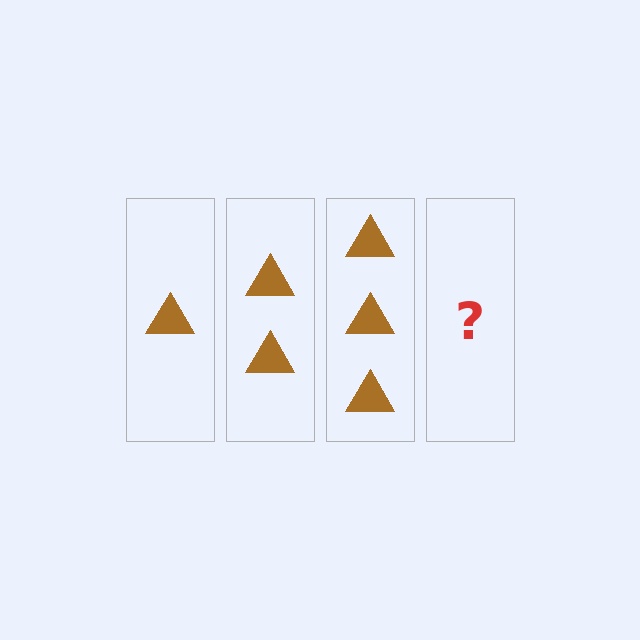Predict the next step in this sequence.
The next step is 4 triangles.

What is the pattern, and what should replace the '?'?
The pattern is that each step adds one more triangle. The '?' should be 4 triangles.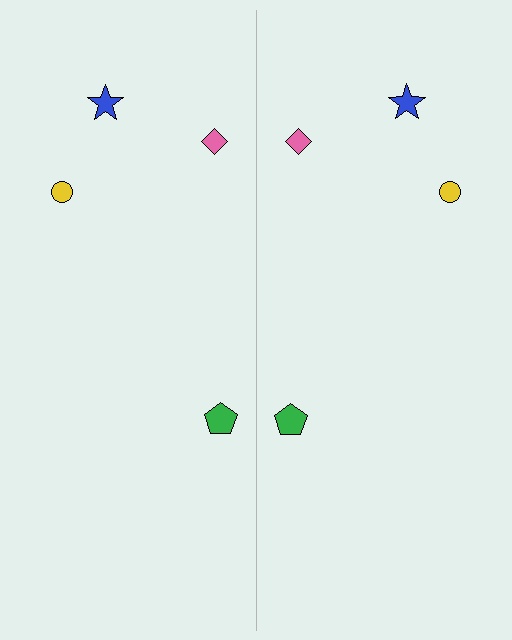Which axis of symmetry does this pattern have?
The pattern has a vertical axis of symmetry running through the center of the image.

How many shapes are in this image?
There are 8 shapes in this image.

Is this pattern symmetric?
Yes, this pattern has bilateral (reflection) symmetry.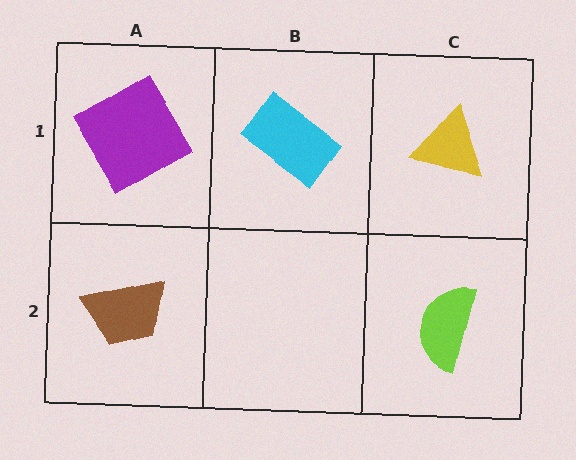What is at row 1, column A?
A purple diamond.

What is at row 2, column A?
A brown trapezoid.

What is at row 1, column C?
A yellow triangle.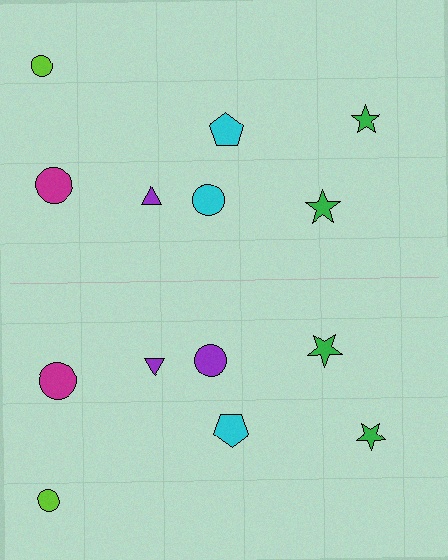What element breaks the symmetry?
The purple circle on the bottom side breaks the symmetry — its mirror counterpart is cyan.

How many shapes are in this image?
There are 14 shapes in this image.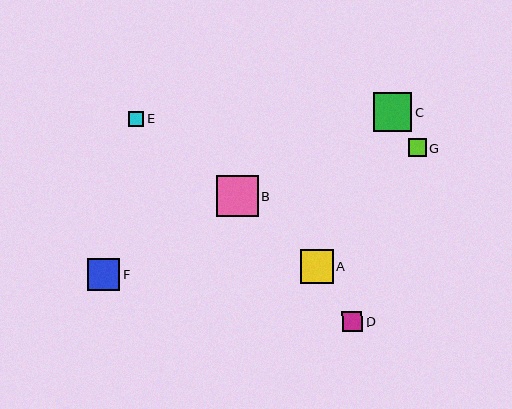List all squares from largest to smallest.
From largest to smallest: B, C, A, F, D, G, E.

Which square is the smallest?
Square E is the smallest with a size of approximately 15 pixels.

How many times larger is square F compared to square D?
Square F is approximately 1.6 times the size of square D.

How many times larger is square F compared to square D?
Square F is approximately 1.6 times the size of square D.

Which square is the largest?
Square B is the largest with a size of approximately 41 pixels.